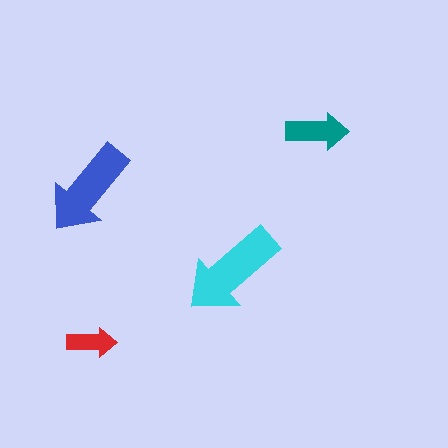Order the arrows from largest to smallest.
the cyan one, the blue one, the teal one, the red one.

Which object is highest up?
The teal arrow is topmost.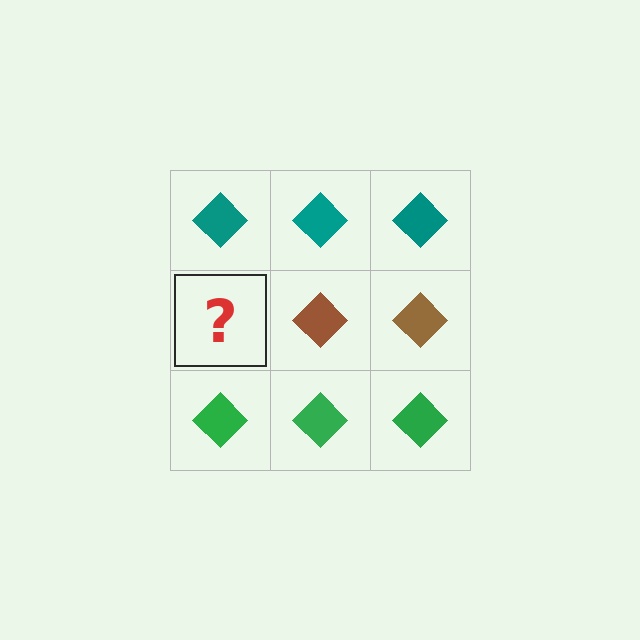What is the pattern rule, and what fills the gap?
The rule is that each row has a consistent color. The gap should be filled with a brown diamond.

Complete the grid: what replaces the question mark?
The question mark should be replaced with a brown diamond.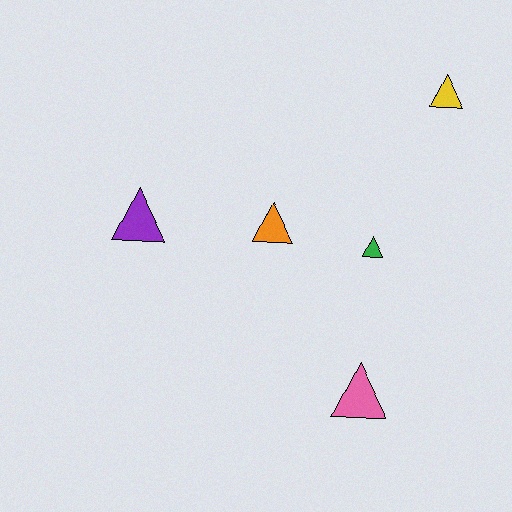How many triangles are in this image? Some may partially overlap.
There are 5 triangles.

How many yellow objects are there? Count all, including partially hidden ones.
There is 1 yellow object.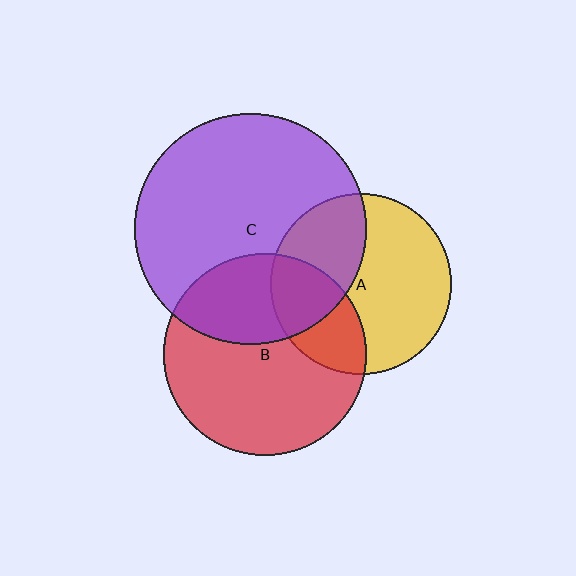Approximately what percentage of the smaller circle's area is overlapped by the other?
Approximately 35%.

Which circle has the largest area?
Circle C (purple).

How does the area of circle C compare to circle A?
Approximately 1.6 times.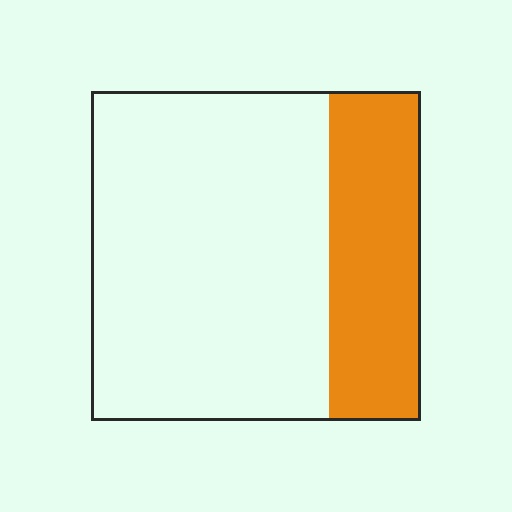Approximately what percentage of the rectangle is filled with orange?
Approximately 30%.